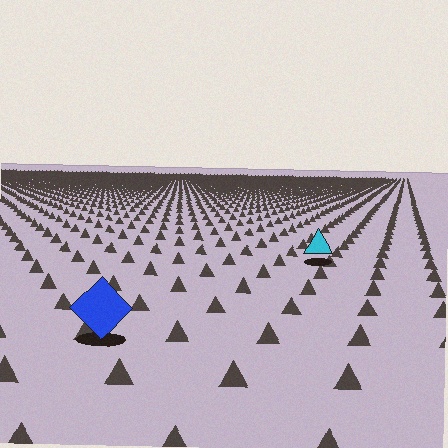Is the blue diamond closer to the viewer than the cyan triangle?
Yes. The blue diamond is closer — you can tell from the texture gradient: the ground texture is coarser near it.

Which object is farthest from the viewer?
The cyan triangle is farthest from the viewer. It appears smaller and the ground texture around it is denser.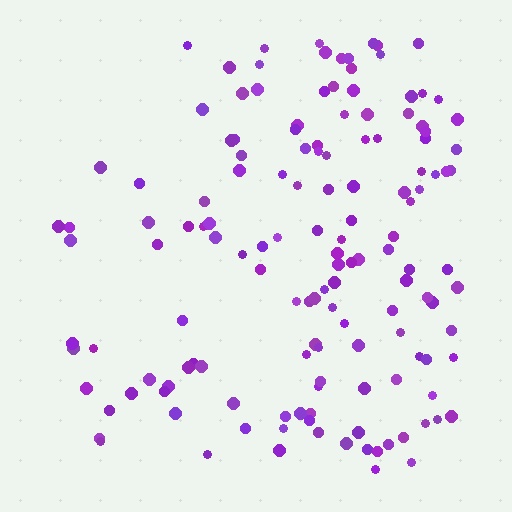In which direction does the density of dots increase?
From left to right, with the right side densest.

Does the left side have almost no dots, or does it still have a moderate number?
Still a moderate number, just noticeably fewer than the right.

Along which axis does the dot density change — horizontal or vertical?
Horizontal.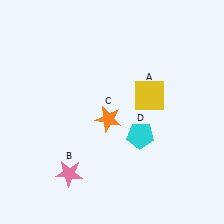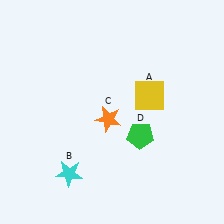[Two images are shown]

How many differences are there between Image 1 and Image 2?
There are 2 differences between the two images.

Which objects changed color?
B changed from pink to cyan. D changed from cyan to green.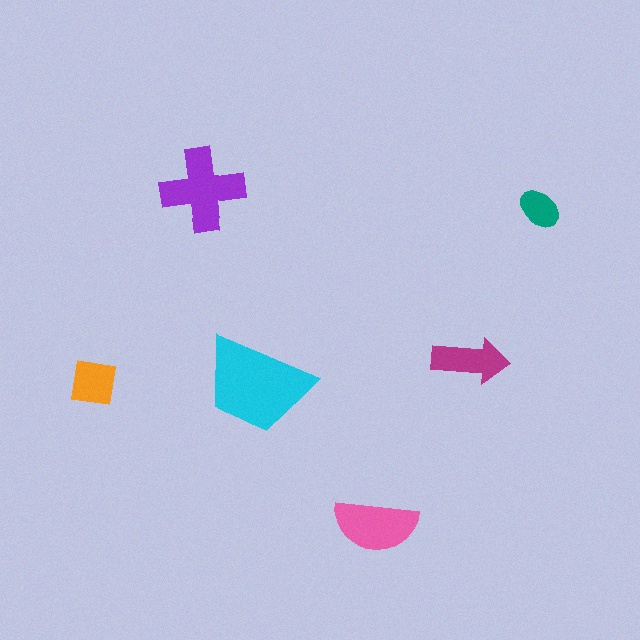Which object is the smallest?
The teal ellipse.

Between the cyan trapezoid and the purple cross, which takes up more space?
The cyan trapezoid.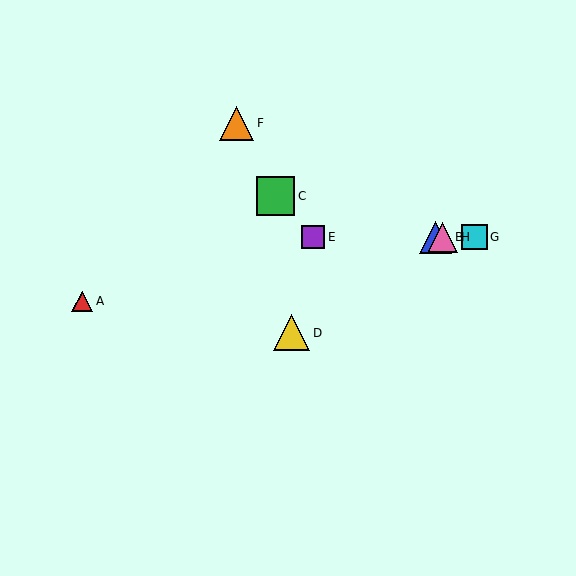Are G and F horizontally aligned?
No, G is at y≈237 and F is at y≈123.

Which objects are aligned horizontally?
Objects B, E, G, H are aligned horizontally.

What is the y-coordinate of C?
Object C is at y≈196.